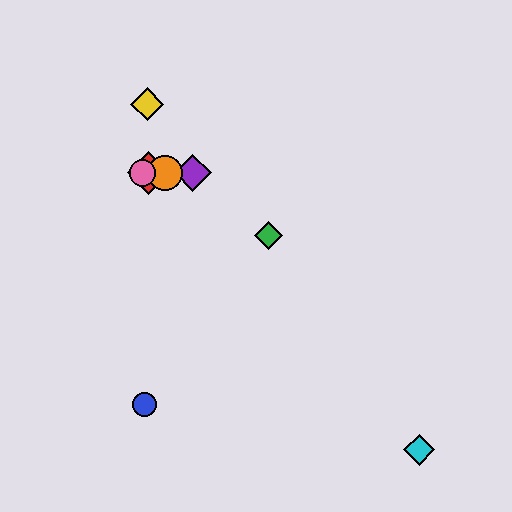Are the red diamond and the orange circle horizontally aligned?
Yes, both are at y≈173.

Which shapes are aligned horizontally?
The red diamond, the purple diamond, the orange circle, the pink circle are aligned horizontally.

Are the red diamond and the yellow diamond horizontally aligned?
No, the red diamond is at y≈173 and the yellow diamond is at y≈104.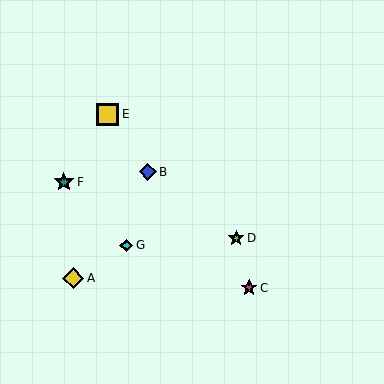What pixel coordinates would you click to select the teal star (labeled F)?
Click at (64, 182) to select the teal star F.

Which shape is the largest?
The yellow square (labeled E) is the largest.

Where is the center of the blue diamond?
The center of the blue diamond is at (148, 172).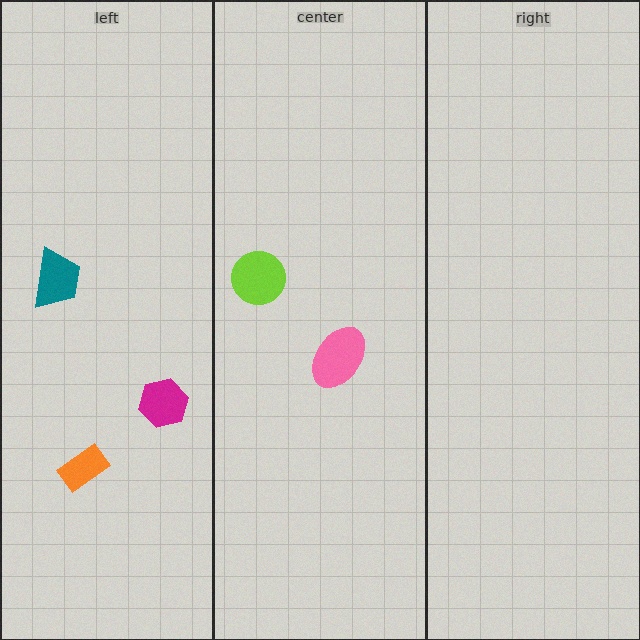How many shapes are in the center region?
2.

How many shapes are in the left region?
3.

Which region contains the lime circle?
The center region.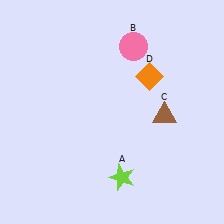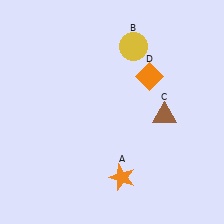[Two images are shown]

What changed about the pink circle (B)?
In Image 1, B is pink. In Image 2, it changed to yellow.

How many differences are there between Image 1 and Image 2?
There are 2 differences between the two images.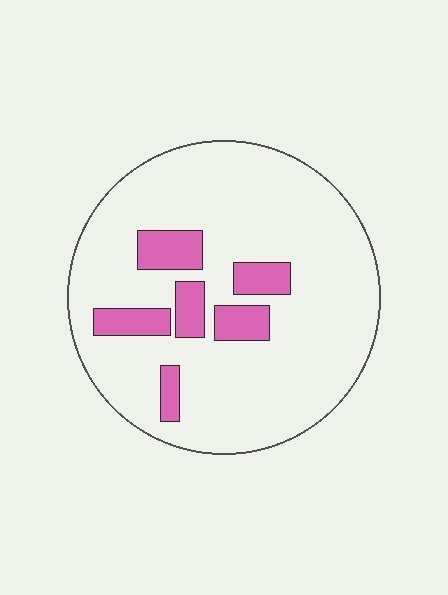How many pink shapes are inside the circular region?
6.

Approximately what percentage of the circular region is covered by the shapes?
Approximately 15%.